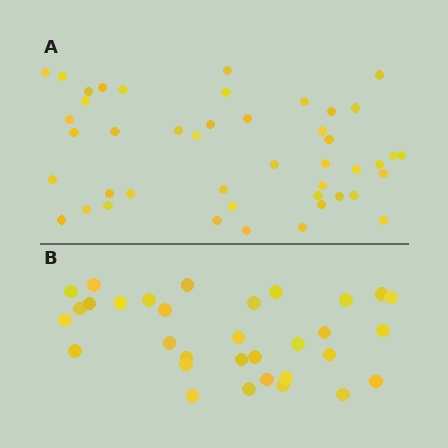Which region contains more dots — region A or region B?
Region A (the top region) has more dots.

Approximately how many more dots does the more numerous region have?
Region A has approximately 15 more dots than region B.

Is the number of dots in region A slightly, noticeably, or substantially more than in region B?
Region A has noticeably more, but not dramatically so. The ratio is roughly 1.4 to 1.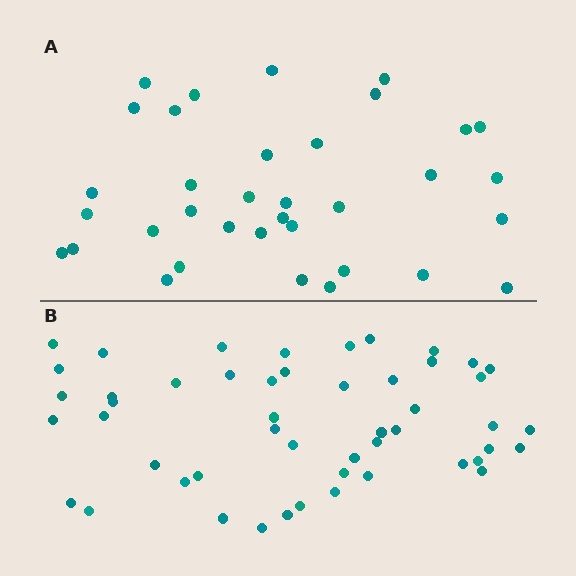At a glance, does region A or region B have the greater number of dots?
Region B (the bottom region) has more dots.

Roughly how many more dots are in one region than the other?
Region B has approximately 15 more dots than region A.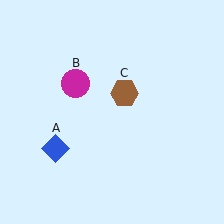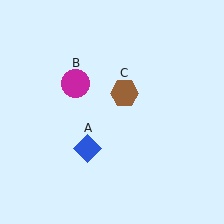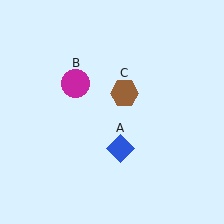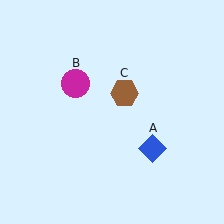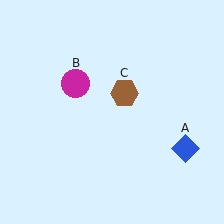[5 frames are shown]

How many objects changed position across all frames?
1 object changed position: blue diamond (object A).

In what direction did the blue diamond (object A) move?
The blue diamond (object A) moved right.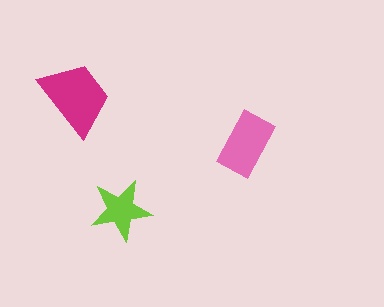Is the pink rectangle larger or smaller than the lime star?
Larger.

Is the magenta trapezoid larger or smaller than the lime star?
Larger.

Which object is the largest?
The magenta trapezoid.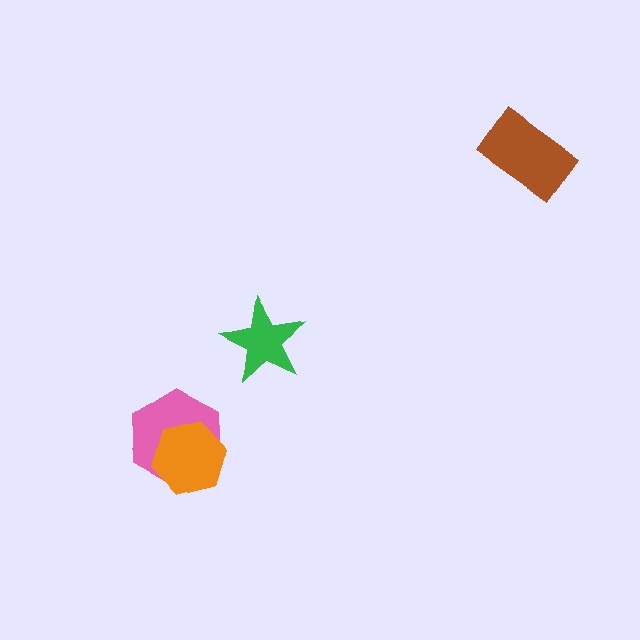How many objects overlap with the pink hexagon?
1 object overlaps with the pink hexagon.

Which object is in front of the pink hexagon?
The orange hexagon is in front of the pink hexagon.